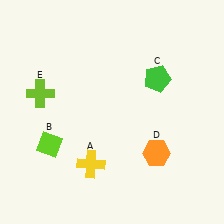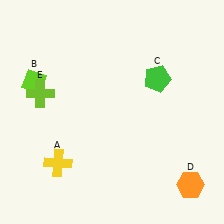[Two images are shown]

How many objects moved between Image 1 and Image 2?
3 objects moved between the two images.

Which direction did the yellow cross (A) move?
The yellow cross (A) moved left.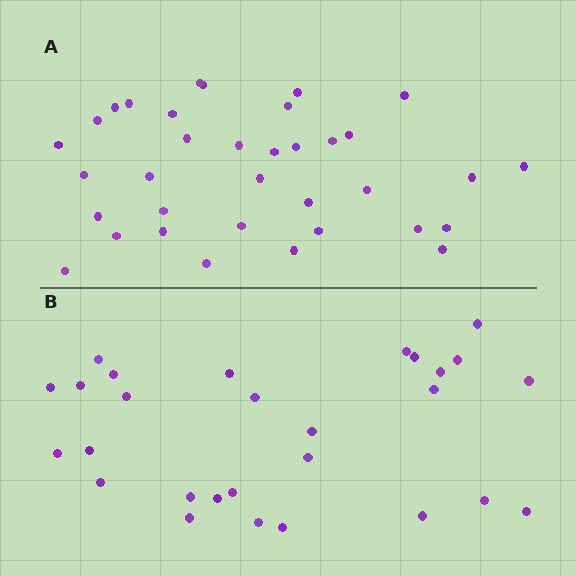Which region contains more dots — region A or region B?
Region A (the top region) has more dots.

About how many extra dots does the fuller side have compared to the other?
Region A has roughly 8 or so more dots than region B.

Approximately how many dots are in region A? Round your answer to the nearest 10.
About 40 dots. (The exact count is 35, which rounds to 40.)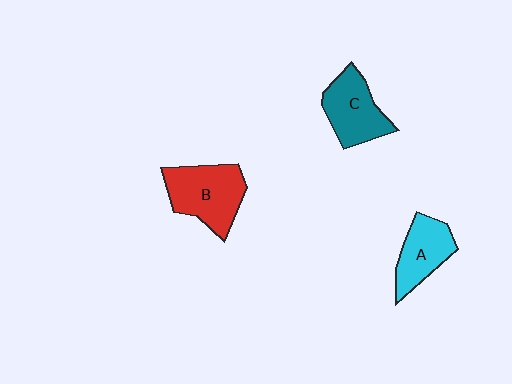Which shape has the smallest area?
Shape A (cyan).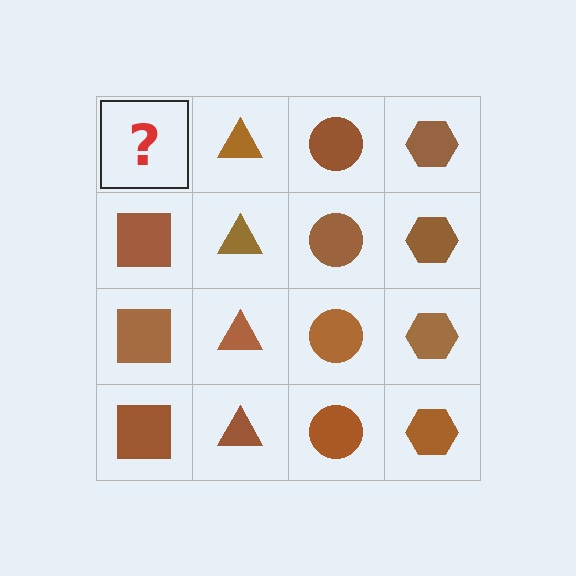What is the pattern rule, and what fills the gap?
The rule is that each column has a consistent shape. The gap should be filled with a brown square.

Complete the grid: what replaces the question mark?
The question mark should be replaced with a brown square.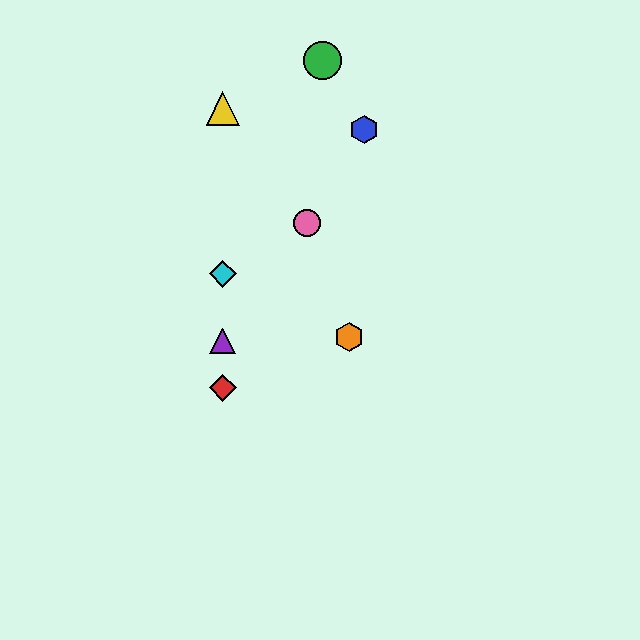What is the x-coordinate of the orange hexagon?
The orange hexagon is at x≈349.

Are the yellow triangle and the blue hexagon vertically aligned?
No, the yellow triangle is at x≈223 and the blue hexagon is at x≈364.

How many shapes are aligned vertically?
4 shapes (the red diamond, the yellow triangle, the purple triangle, the cyan diamond) are aligned vertically.